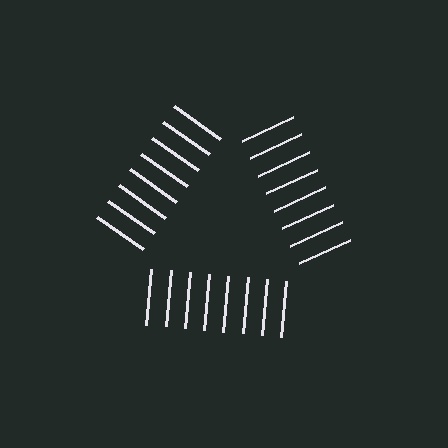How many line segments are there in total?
24 — 8 along each of the 3 edges.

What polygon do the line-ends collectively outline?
An illusory triangle — the line segments terminate on its edges but no continuous stroke is drawn.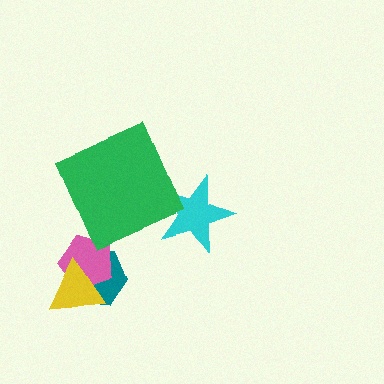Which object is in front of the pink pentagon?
The yellow triangle is in front of the pink pentagon.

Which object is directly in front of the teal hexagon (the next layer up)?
The pink pentagon is directly in front of the teal hexagon.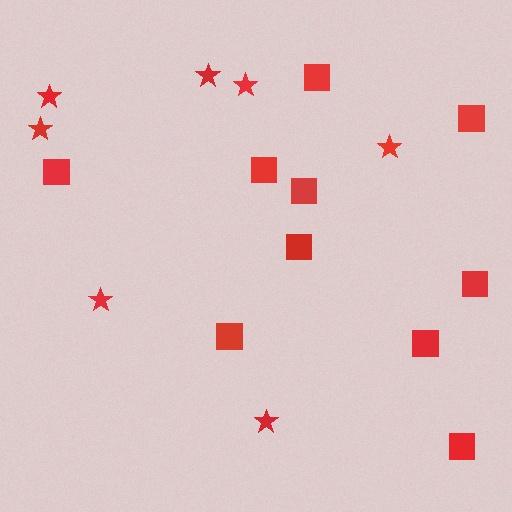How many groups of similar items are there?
There are 2 groups: one group of stars (7) and one group of squares (10).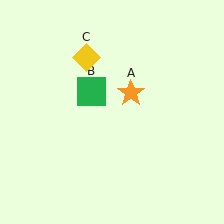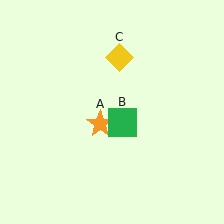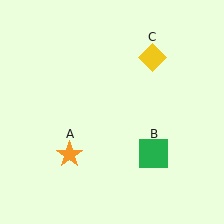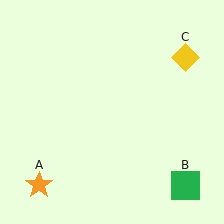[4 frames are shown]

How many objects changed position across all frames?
3 objects changed position: orange star (object A), green square (object B), yellow diamond (object C).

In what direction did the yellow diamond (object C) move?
The yellow diamond (object C) moved right.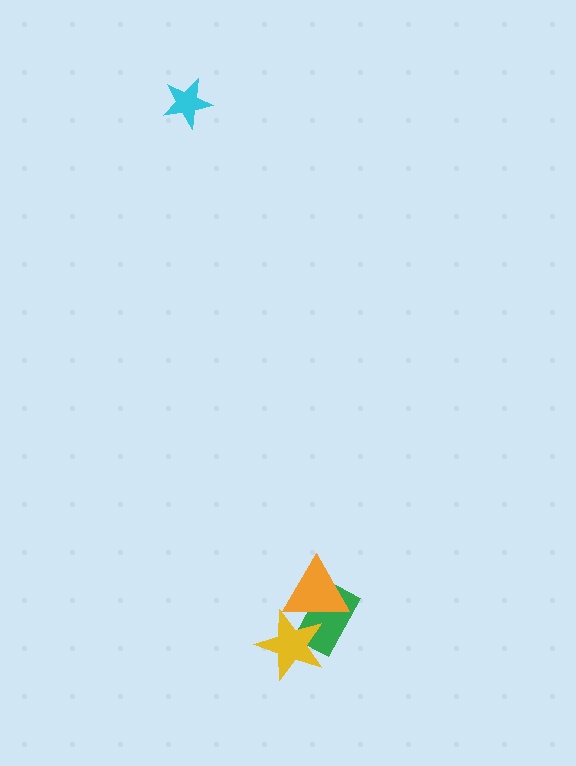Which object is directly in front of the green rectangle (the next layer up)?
The orange triangle is directly in front of the green rectangle.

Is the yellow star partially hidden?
No, no other shape covers it.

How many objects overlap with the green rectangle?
2 objects overlap with the green rectangle.